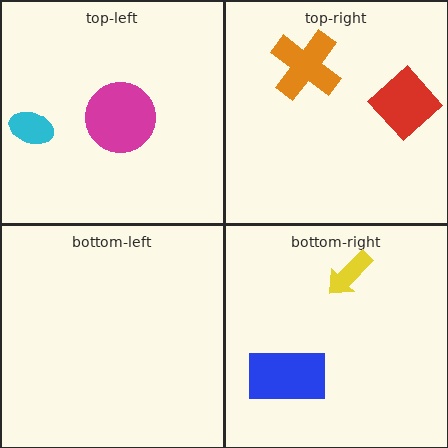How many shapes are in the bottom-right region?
2.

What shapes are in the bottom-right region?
The yellow arrow, the blue rectangle.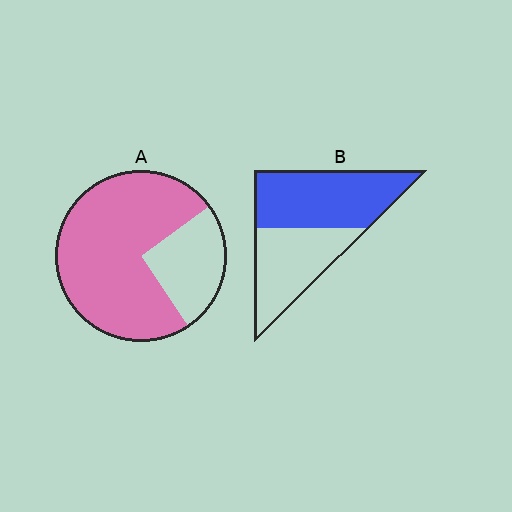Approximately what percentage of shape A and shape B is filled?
A is approximately 75% and B is approximately 55%.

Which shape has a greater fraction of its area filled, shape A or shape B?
Shape A.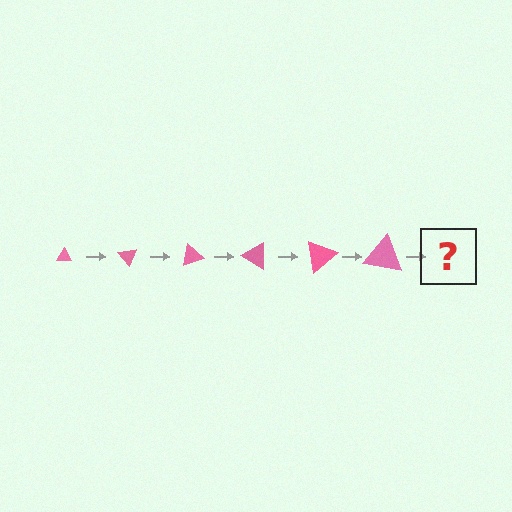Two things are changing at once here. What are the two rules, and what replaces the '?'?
The two rules are that the triangle grows larger each step and it rotates 50 degrees each step. The '?' should be a triangle, larger than the previous one and rotated 300 degrees from the start.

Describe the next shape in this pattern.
It should be a triangle, larger than the previous one and rotated 300 degrees from the start.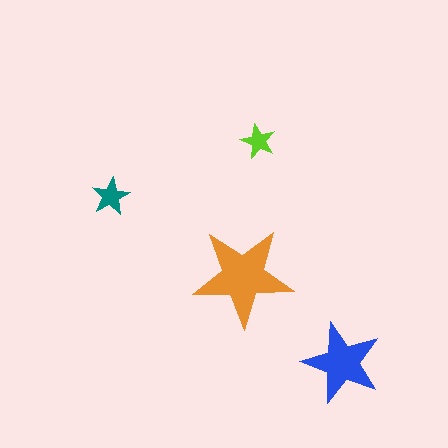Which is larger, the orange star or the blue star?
The orange one.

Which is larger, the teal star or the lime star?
The teal one.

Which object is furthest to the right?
The blue star is rightmost.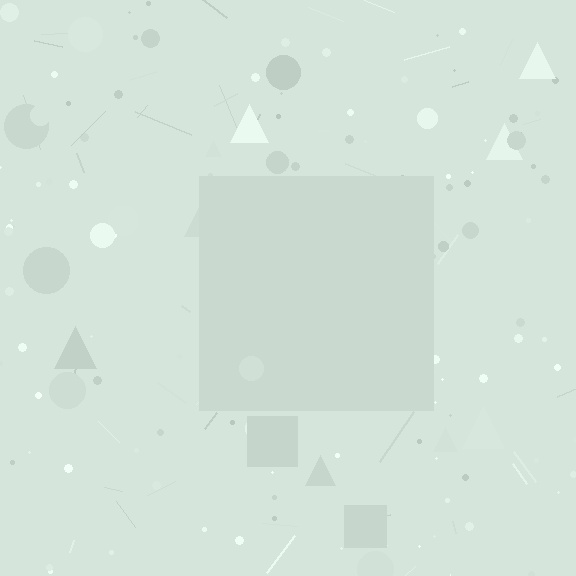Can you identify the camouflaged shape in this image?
The camouflaged shape is a square.